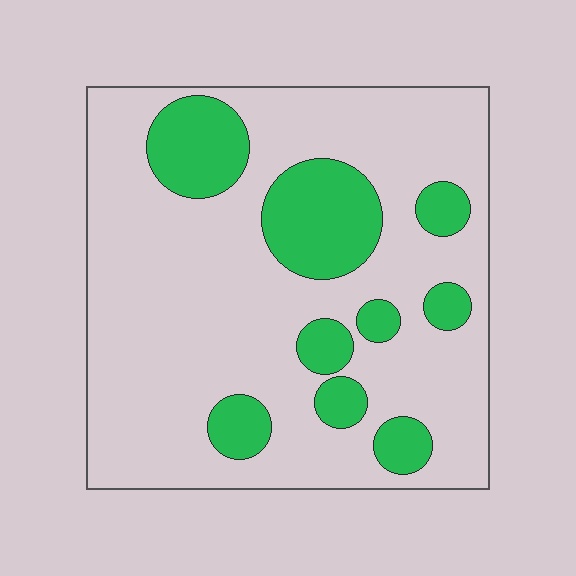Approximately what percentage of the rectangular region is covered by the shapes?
Approximately 25%.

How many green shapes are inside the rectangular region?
9.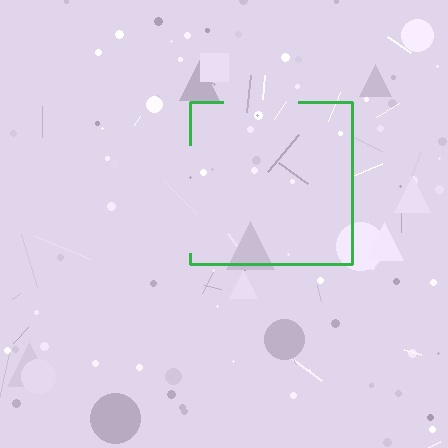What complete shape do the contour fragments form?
The contour fragments form a square.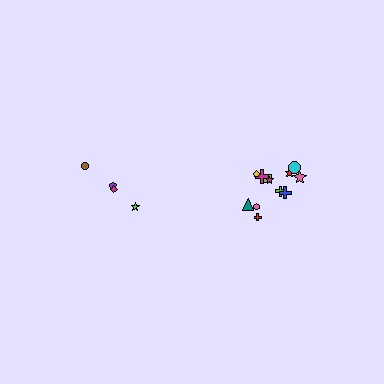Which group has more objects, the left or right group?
The right group.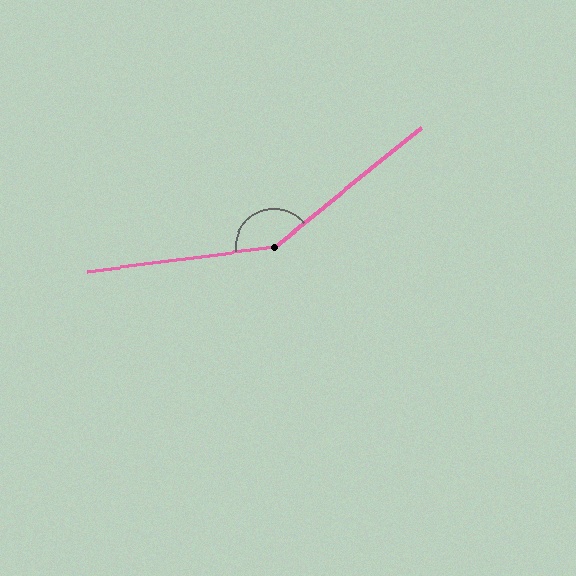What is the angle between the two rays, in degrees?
Approximately 148 degrees.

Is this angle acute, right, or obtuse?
It is obtuse.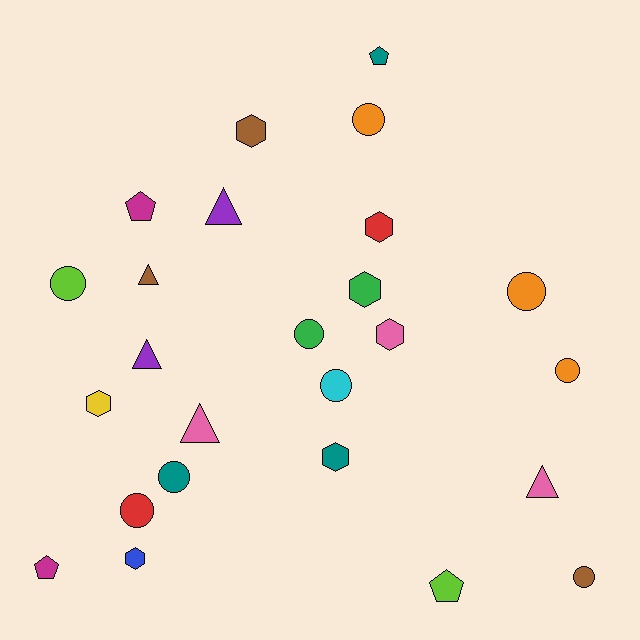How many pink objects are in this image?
There are 3 pink objects.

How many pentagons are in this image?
There are 4 pentagons.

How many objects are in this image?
There are 25 objects.